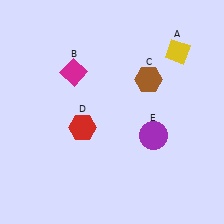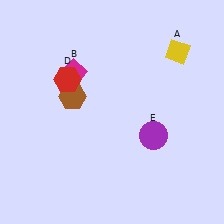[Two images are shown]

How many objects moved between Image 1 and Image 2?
2 objects moved between the two images.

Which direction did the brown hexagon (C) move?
The brown hexagon (C) moved left.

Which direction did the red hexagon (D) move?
The red hexagon (D) moved up.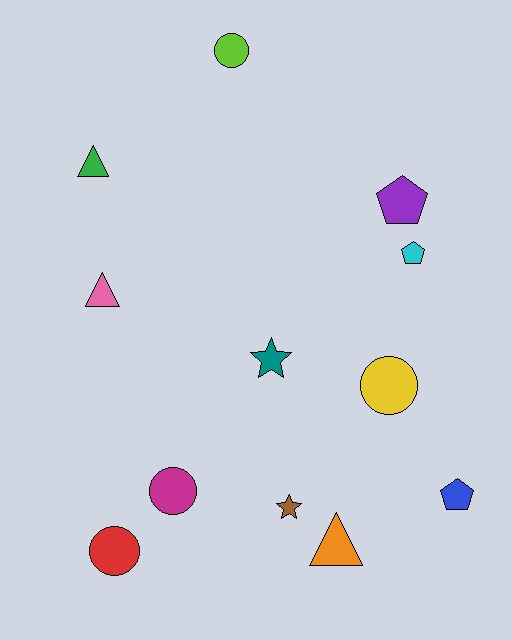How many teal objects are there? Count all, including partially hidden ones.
There is 1 teal object.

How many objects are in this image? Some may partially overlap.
There are 12 objects.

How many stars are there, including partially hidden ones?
There are 2 stars.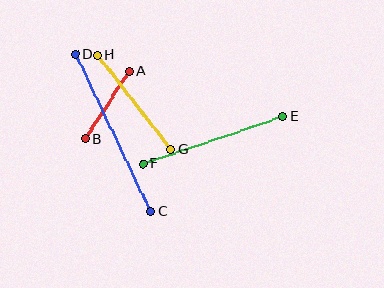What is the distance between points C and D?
The distance is approximately 174 pixels.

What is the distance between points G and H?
The distance is approximately 119 pixels.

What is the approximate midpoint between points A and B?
The midpoint is at approximately (107, 105) pixels.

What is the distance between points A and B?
The distance is approximately 81 pixels.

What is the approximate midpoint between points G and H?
The midpoint is at approximately (134, 102) pixels.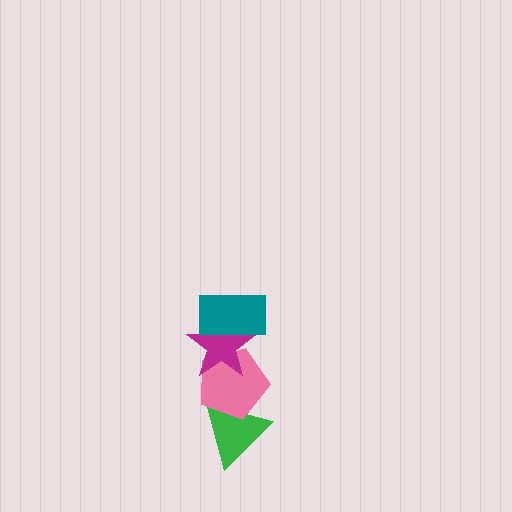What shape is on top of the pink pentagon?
The magenta star is on top of the pink pentagon.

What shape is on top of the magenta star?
The teal rectangle is on top of the magenta star.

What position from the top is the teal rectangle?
The teal rectangle is 1st from the top.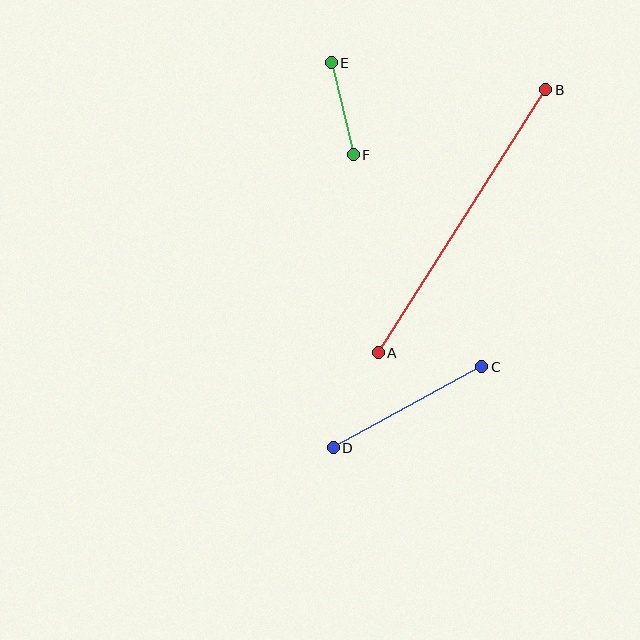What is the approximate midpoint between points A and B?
The midpoint is at approximately (462, 221) pixels.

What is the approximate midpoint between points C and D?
The midpoint is at approximately (408, 407) pixels.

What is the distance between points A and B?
The distance is approximately 312 pixels.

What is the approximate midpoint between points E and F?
The midpoint is at approximately (342, 109) pixels.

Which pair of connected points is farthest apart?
Points A and B are farthest apart.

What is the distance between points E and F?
The distance is approximately 95 pixels.